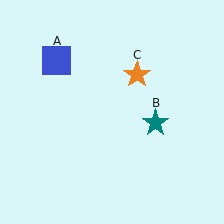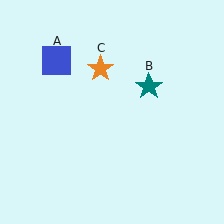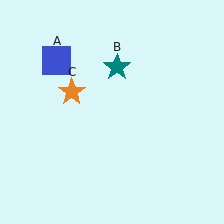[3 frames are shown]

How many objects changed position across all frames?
2 objects changed position: teal star (object B), orange star (object C).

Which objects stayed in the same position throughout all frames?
Blue square (object A) remained stationary.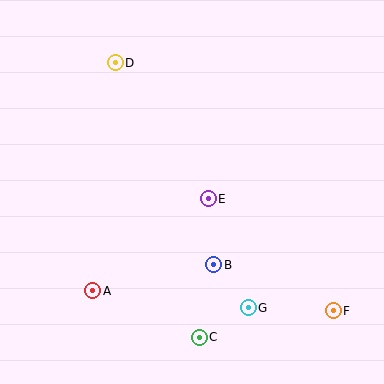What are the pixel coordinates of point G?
Point G is at (248, 308).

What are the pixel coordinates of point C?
Point C is at (199, 337).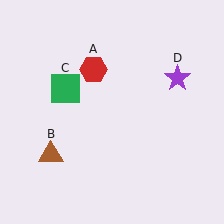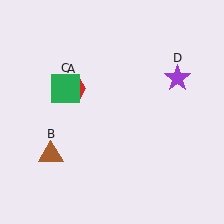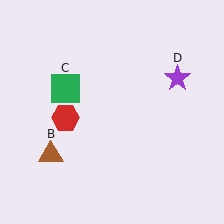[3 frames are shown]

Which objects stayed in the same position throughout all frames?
Brown triangle (object B) and green square (object C) and purple star (object D) remained stationary.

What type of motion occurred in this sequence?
The red hexagon (object A) rotated counterclockwise around the center of the scene.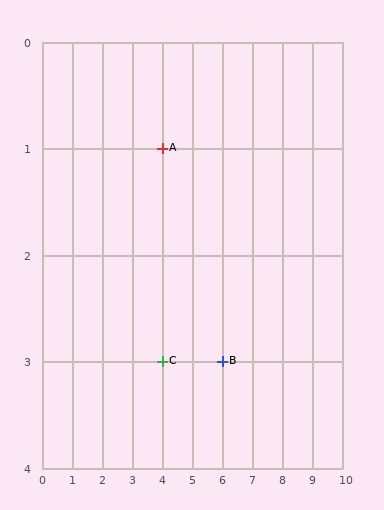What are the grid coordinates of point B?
Point B is at grid coordinates (6, 3).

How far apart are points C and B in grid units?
Points C and B are 2 columns apart.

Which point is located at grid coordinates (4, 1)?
Point A is at (4, 1).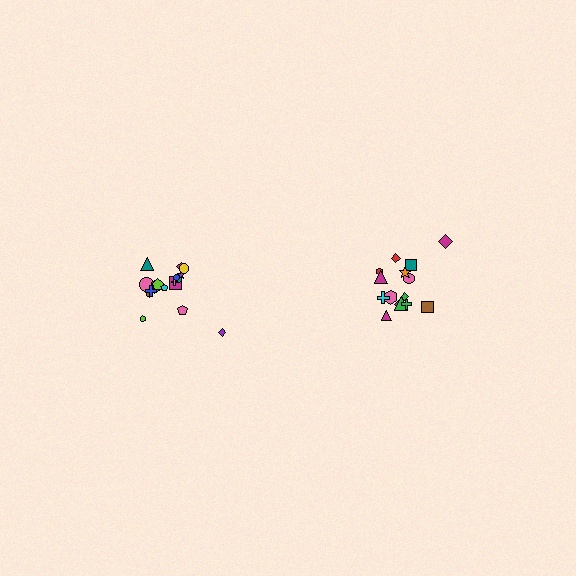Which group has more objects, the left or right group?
The left group.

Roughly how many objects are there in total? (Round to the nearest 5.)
Roughly 35 objects in total.